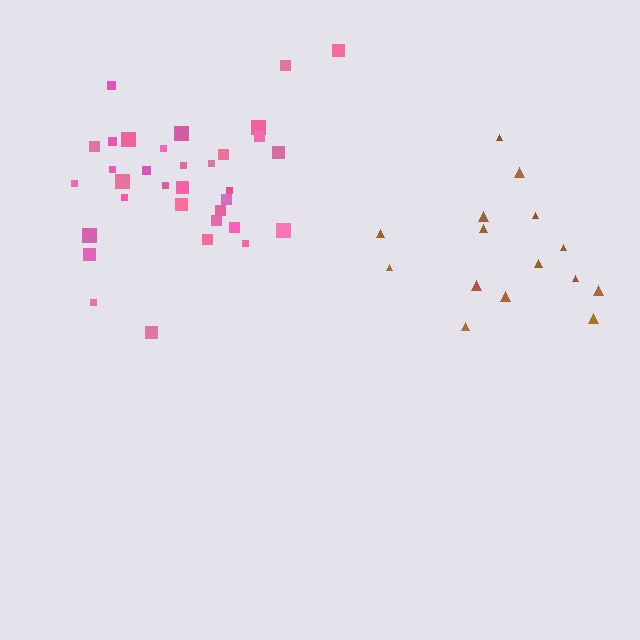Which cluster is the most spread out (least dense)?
Brown.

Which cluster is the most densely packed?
Pink.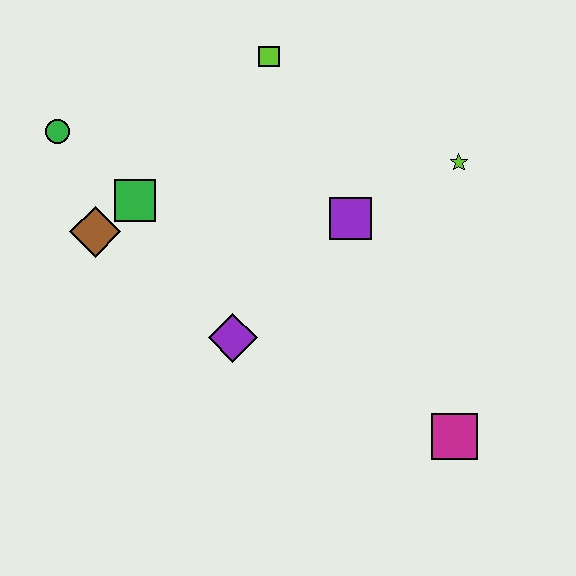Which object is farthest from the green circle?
The magenta square is farthest from the green circle.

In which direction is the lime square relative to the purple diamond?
The lime square is above the purple diamond.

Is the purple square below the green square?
Yes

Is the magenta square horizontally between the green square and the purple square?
No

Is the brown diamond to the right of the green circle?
Yes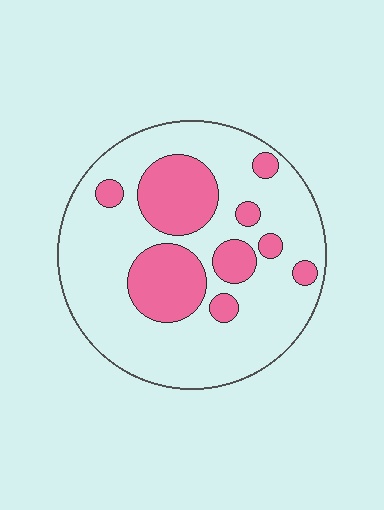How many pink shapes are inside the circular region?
9.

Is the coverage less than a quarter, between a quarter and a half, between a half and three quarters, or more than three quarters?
Between a quarter and a half.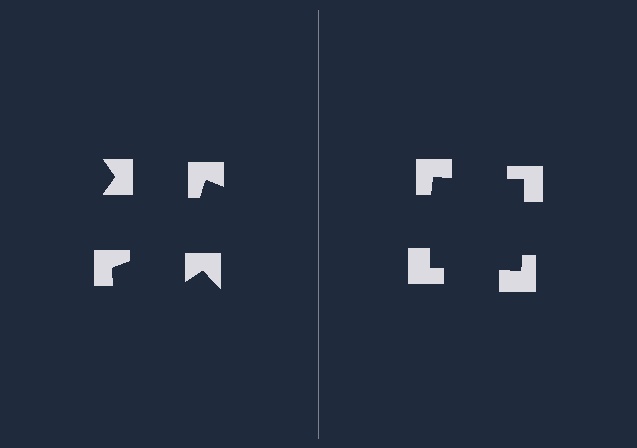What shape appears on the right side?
An illusory square.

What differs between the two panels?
The notched squares are positioned identically on both sides; only the wedge orientations differ. On the right they align to a square; on the left they are misaligned.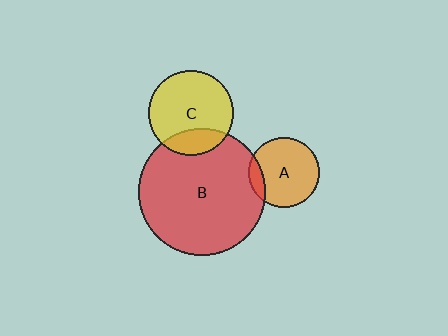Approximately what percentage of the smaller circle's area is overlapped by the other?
Approximately 15%.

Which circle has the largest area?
Circle B (red).